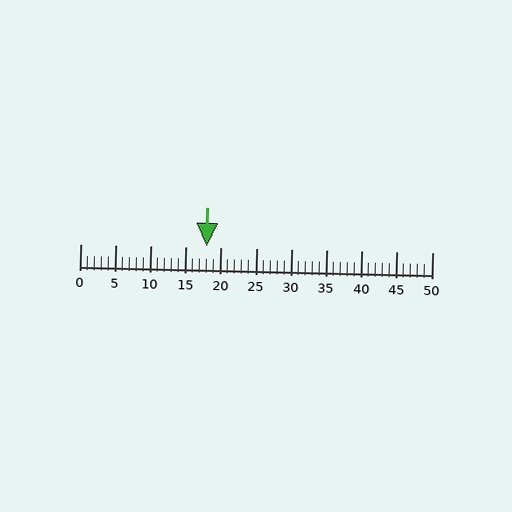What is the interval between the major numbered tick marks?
The major tick marks are spaced 5 units apart.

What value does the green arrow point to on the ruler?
The green arrow points to approximately 18.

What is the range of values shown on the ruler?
The ruler shows values from 0 to 50.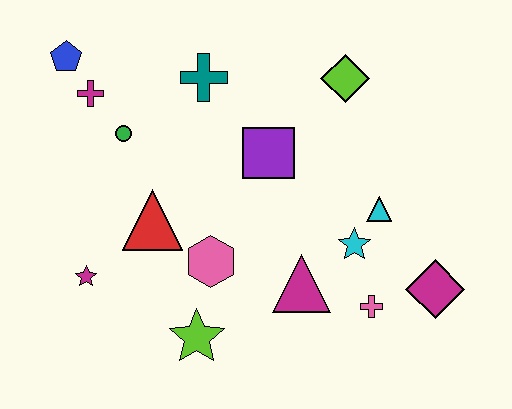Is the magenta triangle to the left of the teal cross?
No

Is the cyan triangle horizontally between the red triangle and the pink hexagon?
No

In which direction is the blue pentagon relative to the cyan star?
The blue pentagon is to the left of the cyan star.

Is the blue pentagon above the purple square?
Yes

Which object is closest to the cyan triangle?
The cyan star is closest to the cyan triangle.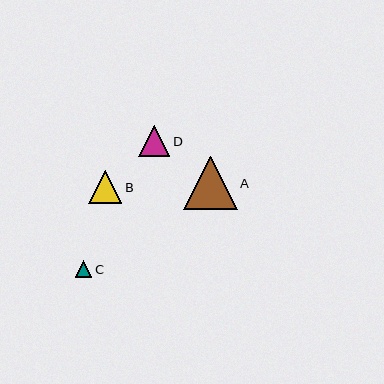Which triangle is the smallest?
Triangle C is the smallest with a size of approximately 17 pixels.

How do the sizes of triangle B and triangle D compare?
Triangle B and triangle D are approximately the same size.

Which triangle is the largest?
Triangle A is the largest with a size of approximately 54 pixels.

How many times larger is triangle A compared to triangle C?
Triangle A is approximately 3.2 times the size of triangle C.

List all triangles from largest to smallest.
From largest to smallest: A, B, D, C.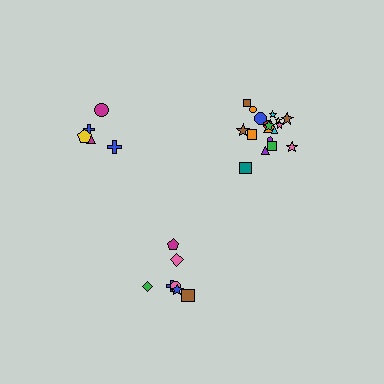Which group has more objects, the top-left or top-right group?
The top-right group.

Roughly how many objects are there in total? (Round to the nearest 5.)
Roughly 30 objects in total.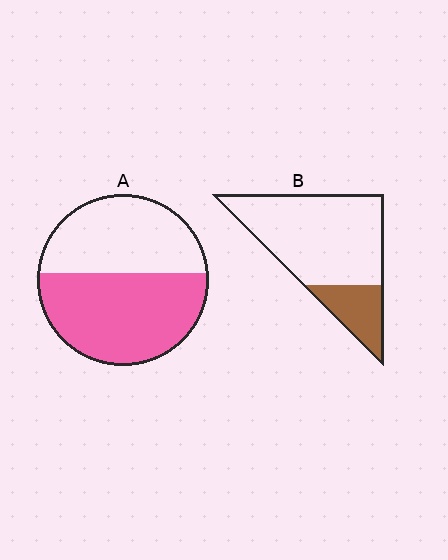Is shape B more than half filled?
No.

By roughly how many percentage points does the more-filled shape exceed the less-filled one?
By roughly 35 percentage points (A over B).